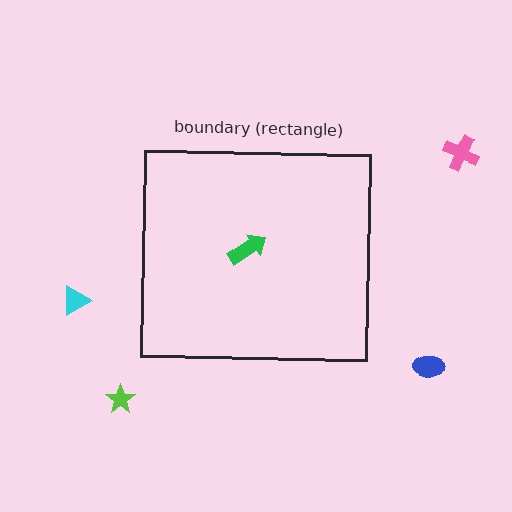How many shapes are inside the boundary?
1 inside, 4 outside.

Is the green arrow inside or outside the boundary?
Inside.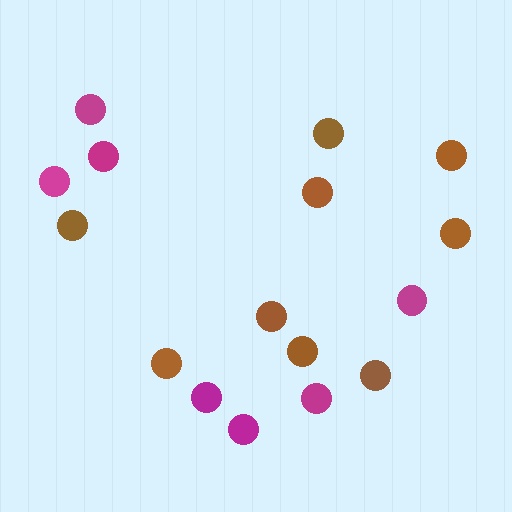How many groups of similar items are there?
There are 2 groups: one group of brown circles (9) and one group of magenta circles (7).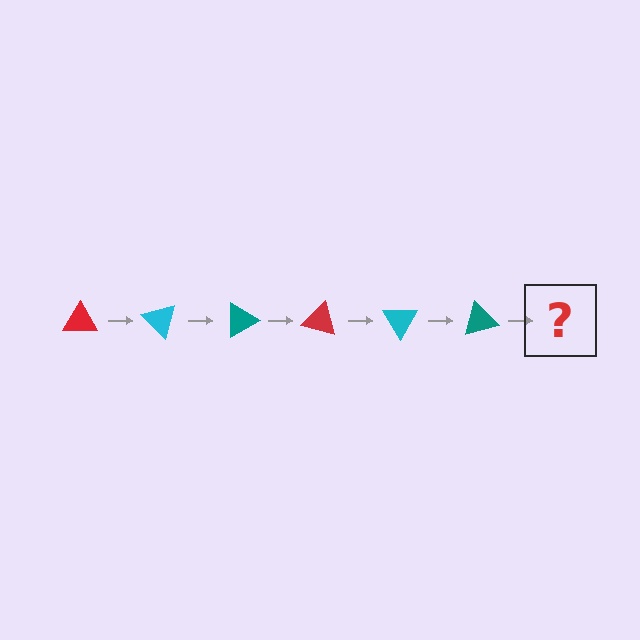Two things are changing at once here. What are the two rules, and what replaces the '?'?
The two rules are that it rotates 45 degrees each step and the color cycles through red, cyan, and teal. The '?' should be a red triangle, rotated 270 degrees from the start.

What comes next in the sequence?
The next element should be a red triangle, rotated 270 degrees from the start.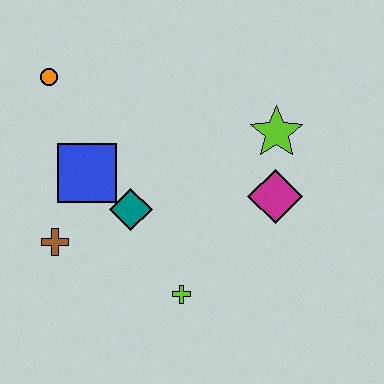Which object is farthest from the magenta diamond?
The orange circle is farthest from the magenta diamond.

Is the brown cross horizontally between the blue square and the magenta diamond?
No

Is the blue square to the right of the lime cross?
No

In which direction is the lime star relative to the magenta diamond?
The lime star is above the magenta diamond.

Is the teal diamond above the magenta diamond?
No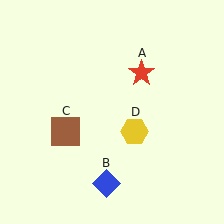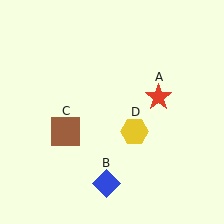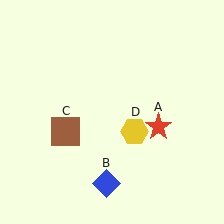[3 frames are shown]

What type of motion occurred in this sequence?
The red star (object A) rotated clockwise around the center of the scene.